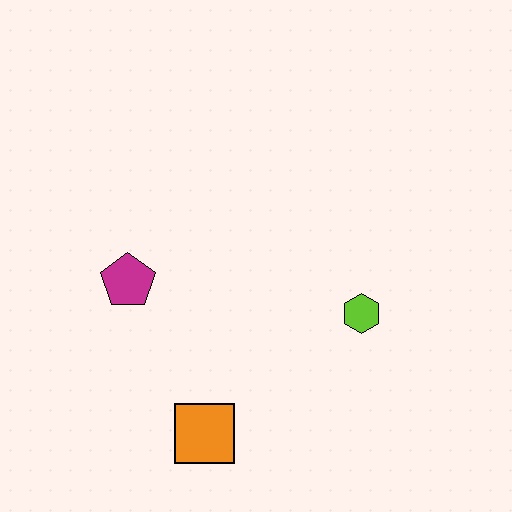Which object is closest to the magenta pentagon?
The orange square is closest to the magenta pentagon.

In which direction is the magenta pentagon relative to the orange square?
The magenta pentagon is above the orange square.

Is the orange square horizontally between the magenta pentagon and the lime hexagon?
Yes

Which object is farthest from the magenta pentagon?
The lime hexagon is farthest from the magenta pentagon.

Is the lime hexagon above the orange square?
Yes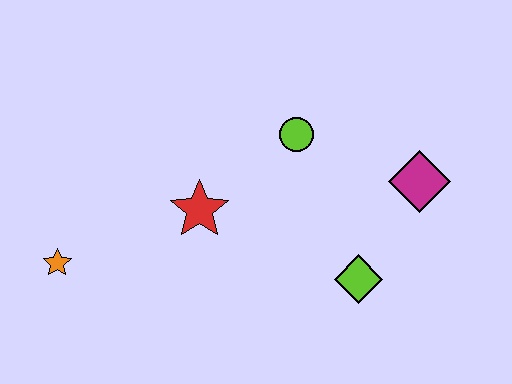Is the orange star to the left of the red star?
Yes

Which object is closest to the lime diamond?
The magenta diamond is closest to the lime diamond.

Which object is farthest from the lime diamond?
The orange star is farthest from the lime diamond.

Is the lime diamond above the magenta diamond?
No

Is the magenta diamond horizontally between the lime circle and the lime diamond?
No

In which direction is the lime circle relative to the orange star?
The lime circle is to the right of the orange star.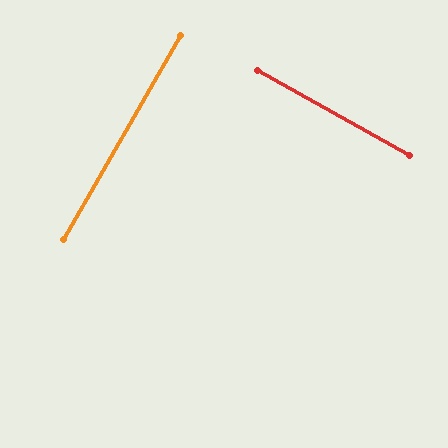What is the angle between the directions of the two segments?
Approximately 89 degrees.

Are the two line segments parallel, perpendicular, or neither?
Perpendicular — they meet at approximately 89°.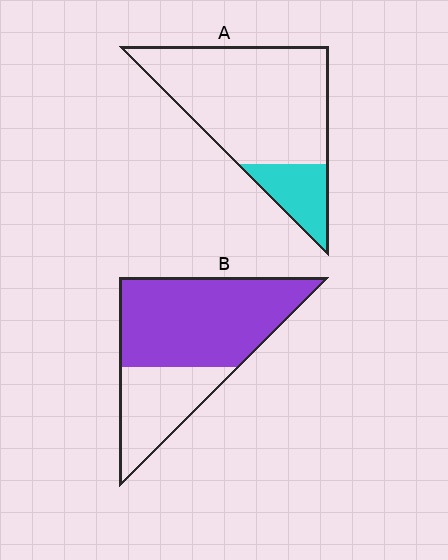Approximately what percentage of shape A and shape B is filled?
A is approximately 20% and B is approximately 65%.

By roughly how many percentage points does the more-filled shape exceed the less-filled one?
By roughly 50 percentage points (B over A).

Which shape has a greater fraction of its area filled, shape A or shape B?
Shape B.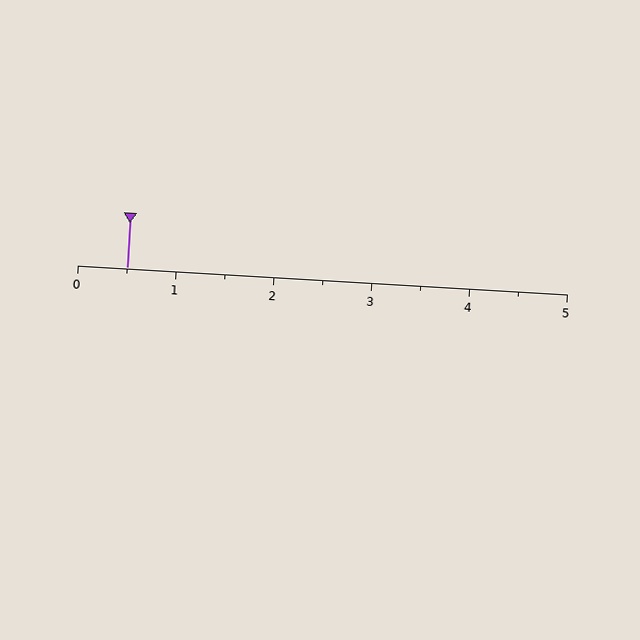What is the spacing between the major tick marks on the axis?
The major ticks are spaced 1 apart.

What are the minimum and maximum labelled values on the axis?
The axis runs from 0 to 5.